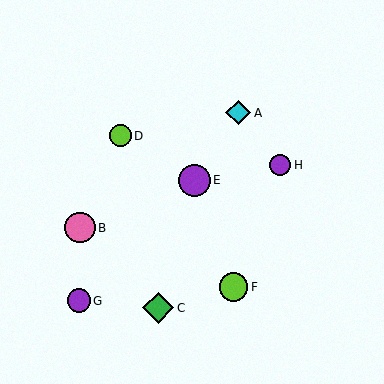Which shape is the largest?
The purple circle (labeled E) is the largest.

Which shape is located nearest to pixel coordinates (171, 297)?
The green diamond (labeled C) at (158, 308) is nearest to that location.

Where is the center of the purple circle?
The center of the purple circle is at (194, 180).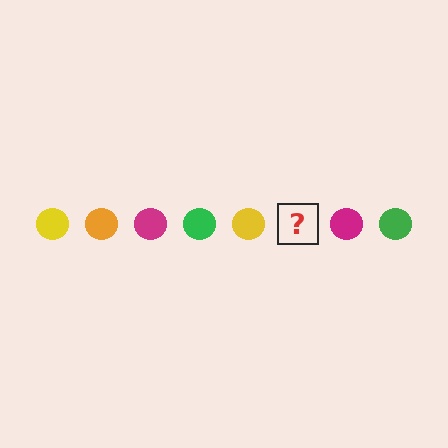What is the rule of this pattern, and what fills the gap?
The rule is that the pattern cycles through yellow, orange, magenta, green circles. The gap should be filled with an orange circle.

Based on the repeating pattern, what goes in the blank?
The blank should be an orange circle.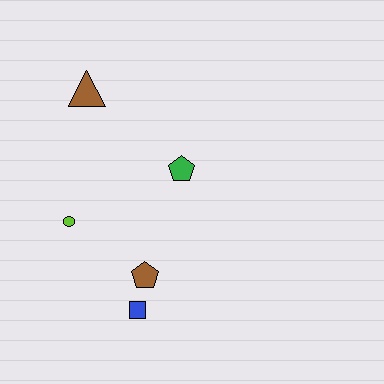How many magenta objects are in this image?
There are no magenta objects.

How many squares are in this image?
There is 1 square.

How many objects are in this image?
There are 5 objects.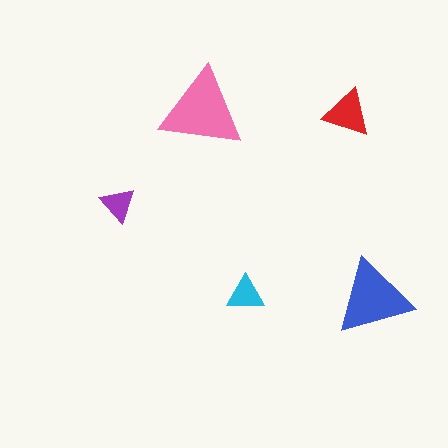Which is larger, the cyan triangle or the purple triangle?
The cyan one.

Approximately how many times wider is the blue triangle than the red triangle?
About 1.5 times wider.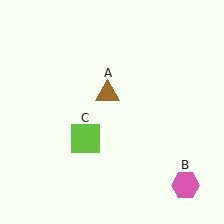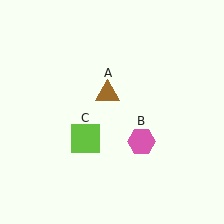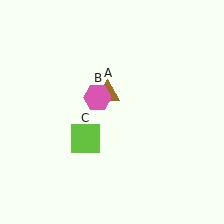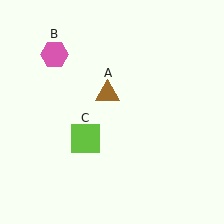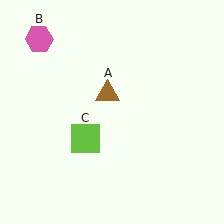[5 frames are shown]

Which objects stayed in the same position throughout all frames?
Brown triangle (object A) and lime square (object C) remained stationary.